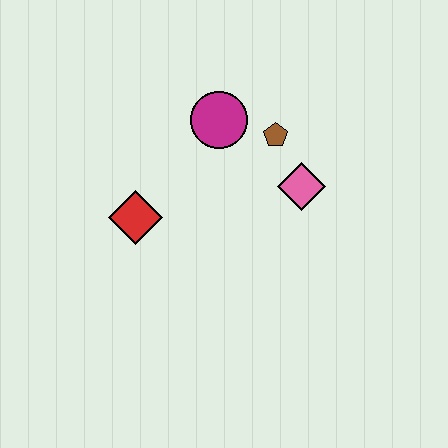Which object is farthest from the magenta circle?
The red diamond is farthest from the magenta circle.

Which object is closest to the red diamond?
The magenta circle is closest to the red diamond.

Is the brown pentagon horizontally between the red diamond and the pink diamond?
Yes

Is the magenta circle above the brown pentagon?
Yes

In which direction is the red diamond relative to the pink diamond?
The red diamond is to the left of the pink diamond.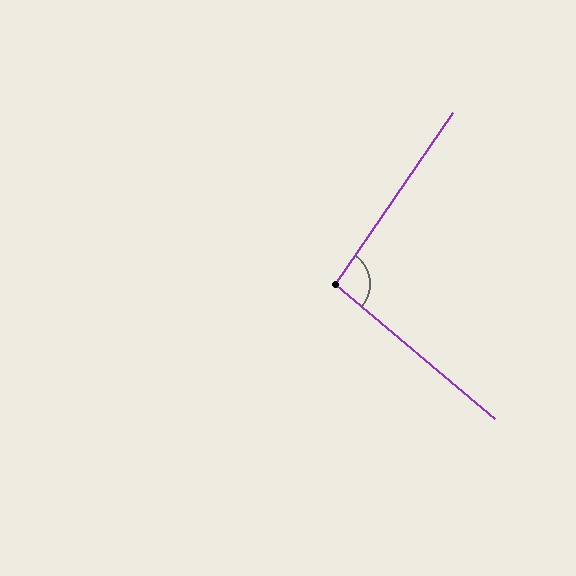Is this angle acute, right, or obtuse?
It is obtuse.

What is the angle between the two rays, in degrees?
Approximately 96 degrees.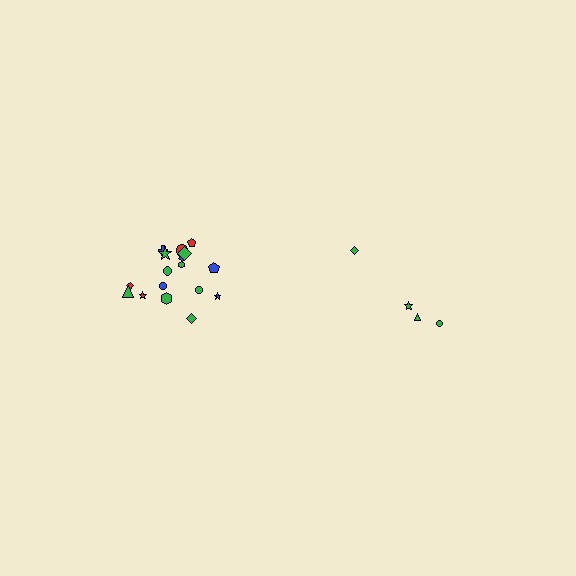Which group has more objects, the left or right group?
The left group.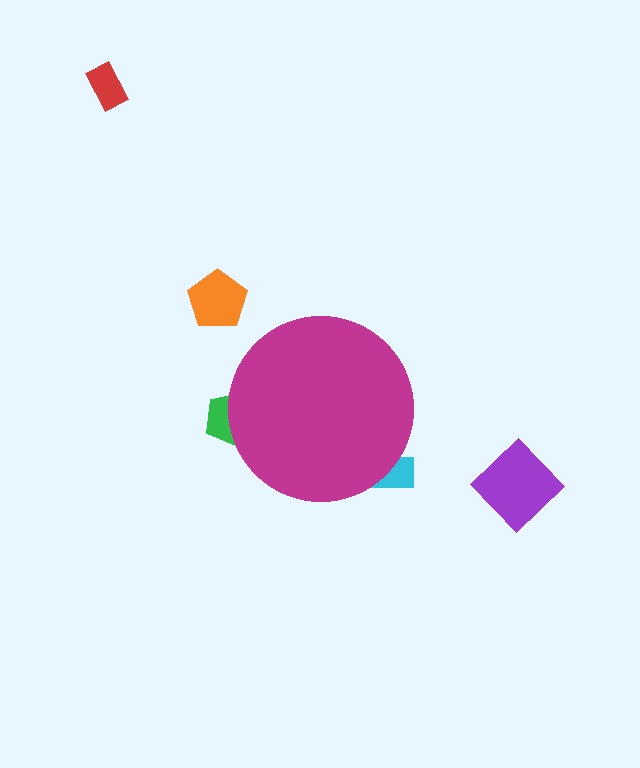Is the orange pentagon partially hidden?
No, the orange pentagon is fully visible.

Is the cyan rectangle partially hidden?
Yes, the cyan rectangle is partially hidden behind the magenta circle.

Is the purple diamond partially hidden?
No, the purple diamond is fully visible.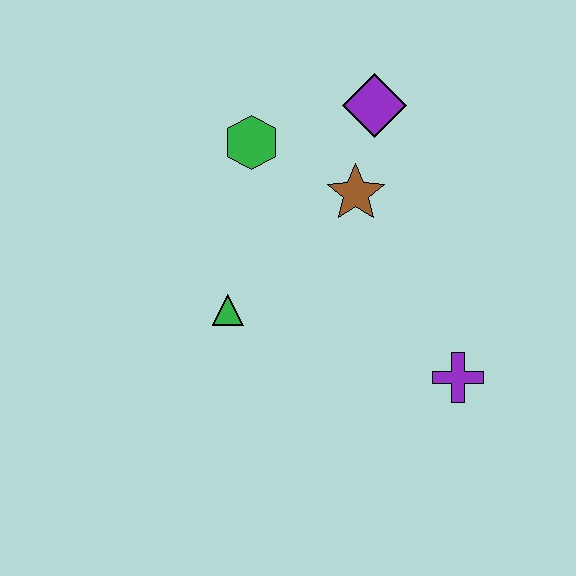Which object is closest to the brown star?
The purple diamond is closest to the brown star.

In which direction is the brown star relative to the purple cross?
The brown star is above the purple cross.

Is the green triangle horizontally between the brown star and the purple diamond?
No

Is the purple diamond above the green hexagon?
Yes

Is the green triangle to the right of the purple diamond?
No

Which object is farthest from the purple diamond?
The purple cross is farthest from the purple diamond.